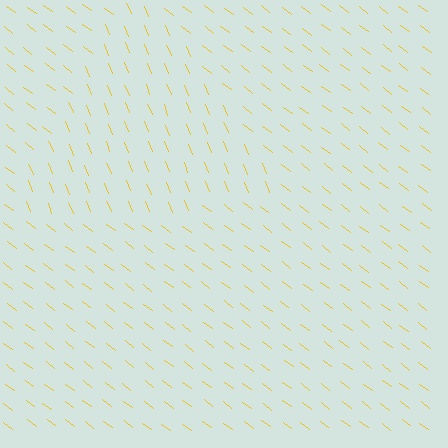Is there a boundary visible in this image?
Yes, there is a texture boundary formed by a change in line orientation.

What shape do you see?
I see a triangle.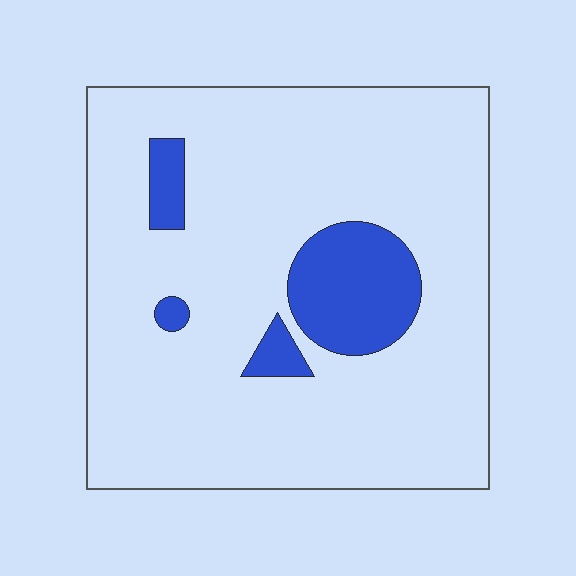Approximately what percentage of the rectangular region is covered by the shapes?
Approximately 15%.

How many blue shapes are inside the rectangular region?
4.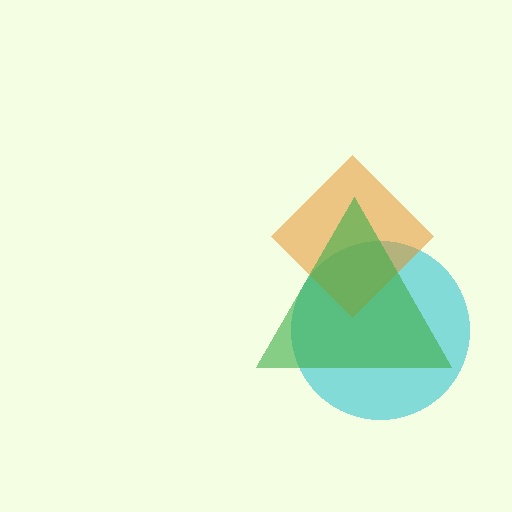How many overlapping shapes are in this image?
There are 3 overlapping shapes in the image.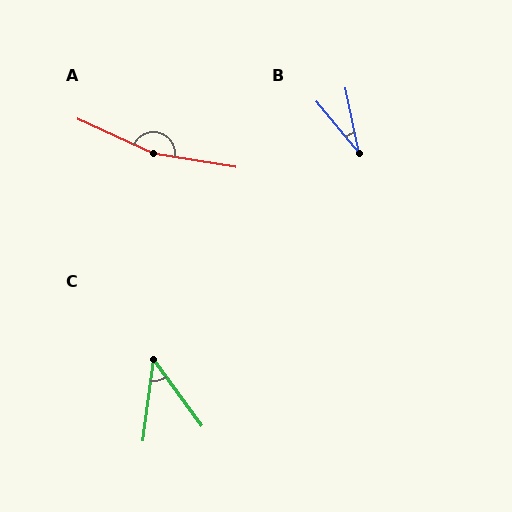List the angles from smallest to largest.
B (28°), C (43°), A (165°).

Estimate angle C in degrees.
Approximately 43 degrees.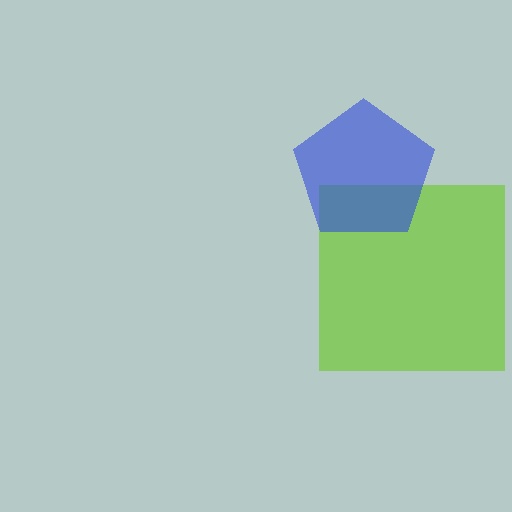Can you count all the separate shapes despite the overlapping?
Yes, there are 2 separate shapes.